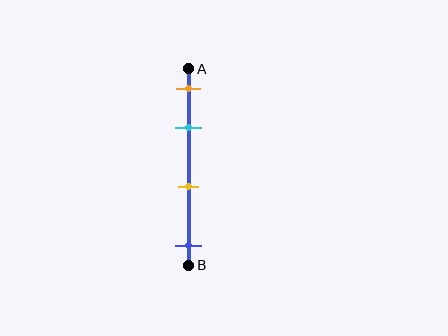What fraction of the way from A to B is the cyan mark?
The cyan mark is approximately 30% (0.3) of the way from A to B.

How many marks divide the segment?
There are 4 marks dividing the segment.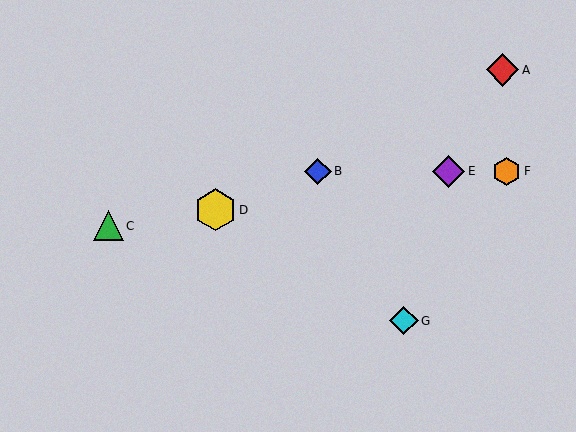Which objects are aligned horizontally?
Objects B, E, F are aligned horizontally.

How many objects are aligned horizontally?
3 objects (B, E, F) are aligned horizontally.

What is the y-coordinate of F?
Object F is at y≈171.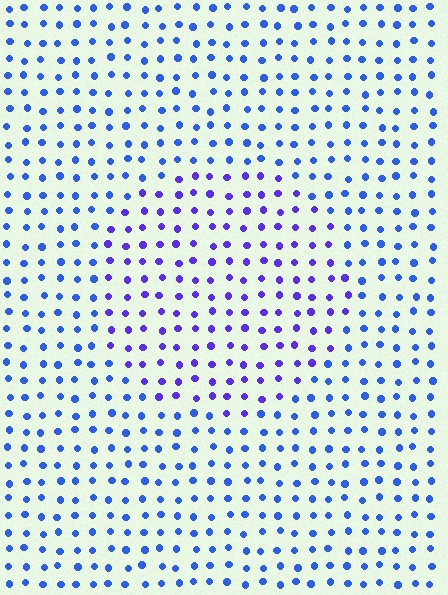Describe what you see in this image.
The image is filled with small blue elements in a uniform arrangement. A circle-shaped region is visible where the elements are tinted to a slightly different hue, forming a subtle color boundary.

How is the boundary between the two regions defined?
The boundary is defined purely by a slight shift in hue (about 30 degrees). Spacing, size, and orientation are identical on both sides.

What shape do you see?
I see a circle.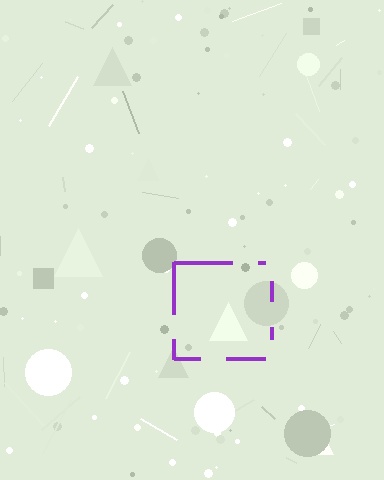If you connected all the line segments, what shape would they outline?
They would outline a square.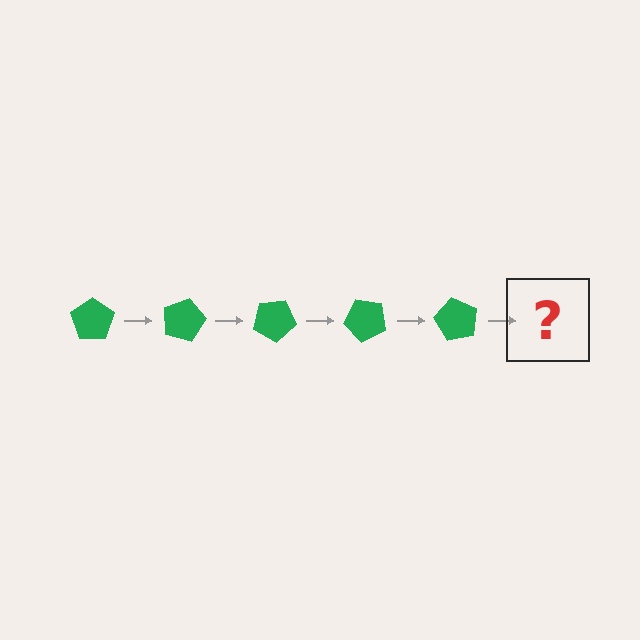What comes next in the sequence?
The next element should be a green pentagon rotated 75 degrees.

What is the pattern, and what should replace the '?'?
The pattern is that the pentagon rotates 15 degrees each step. The '?' should be a green pentagon rotated 75 degrees.